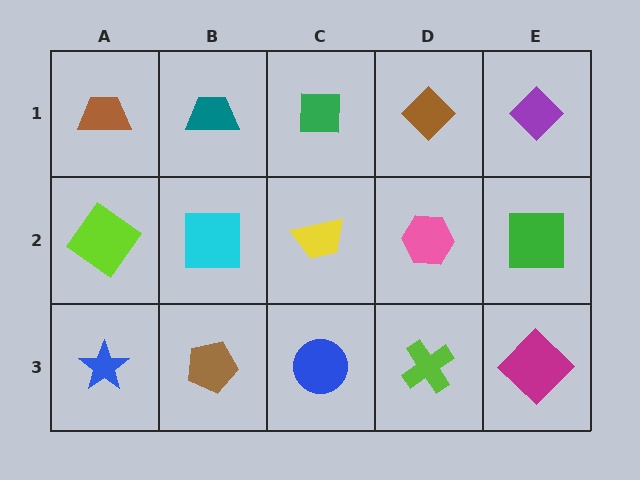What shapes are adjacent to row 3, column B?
A cyan square (row 2, column B), a blue star (row 3, column A), a blue circle (row 3, column C).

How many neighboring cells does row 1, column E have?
2.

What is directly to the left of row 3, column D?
A blue circle.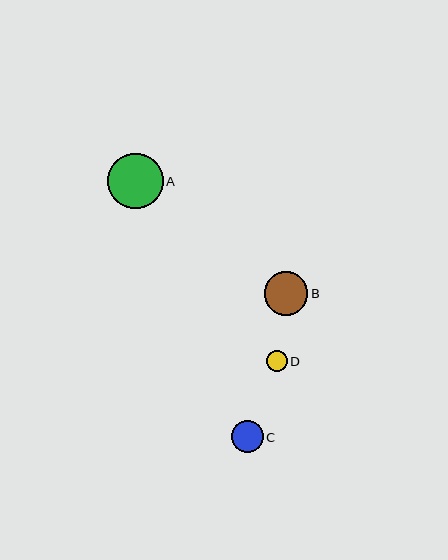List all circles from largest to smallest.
From largest to smallest: A, B, C, D.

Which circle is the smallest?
Circle D is the smallest with a size of approximately 21 pixels.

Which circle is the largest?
Circle A is the largest with a size of approximately 55 pixels.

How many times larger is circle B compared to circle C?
Circle B is approximately 1.4 times the size of circle C.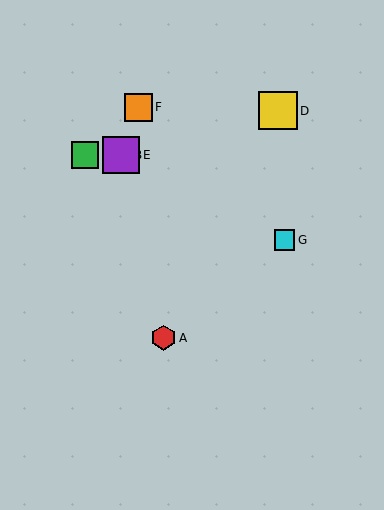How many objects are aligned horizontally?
3 objects (B, C, E) are aligned horizontally.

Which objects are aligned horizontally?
Objects B, C, E are aligned horizontally.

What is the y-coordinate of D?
Object D is at y≈111.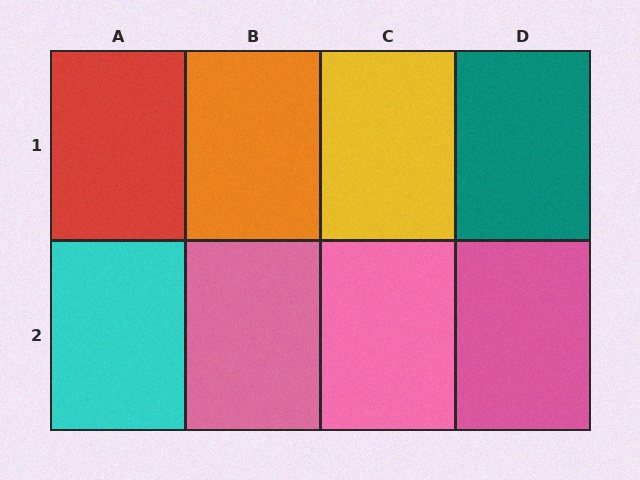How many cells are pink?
3 cells are pink.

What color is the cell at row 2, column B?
Pink.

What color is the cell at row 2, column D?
Pink.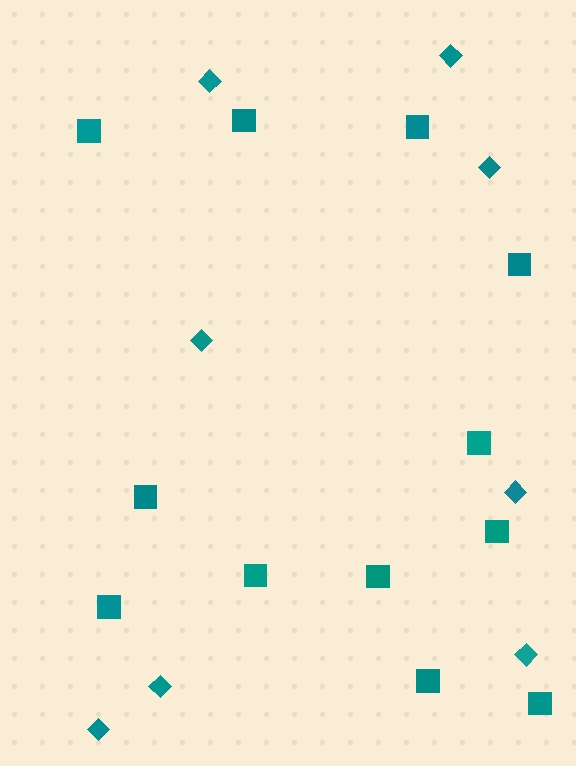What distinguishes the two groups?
There are 2 groups: one group of diamonds (8) and one group of squares (12).